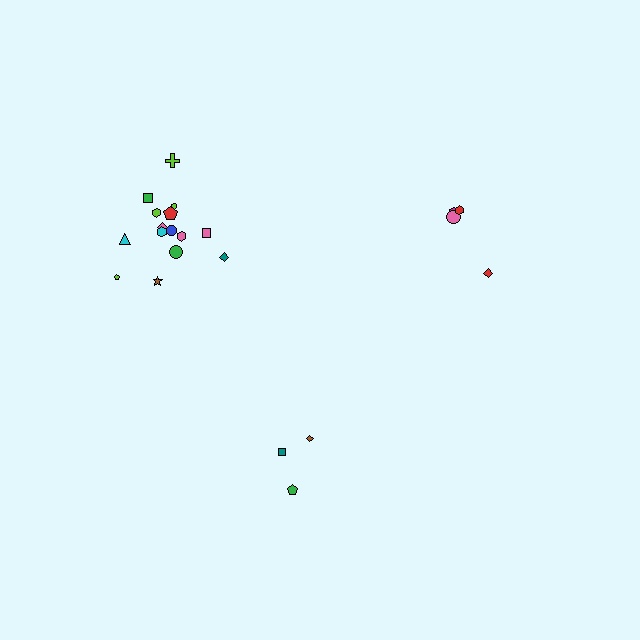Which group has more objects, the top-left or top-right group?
The top-left group.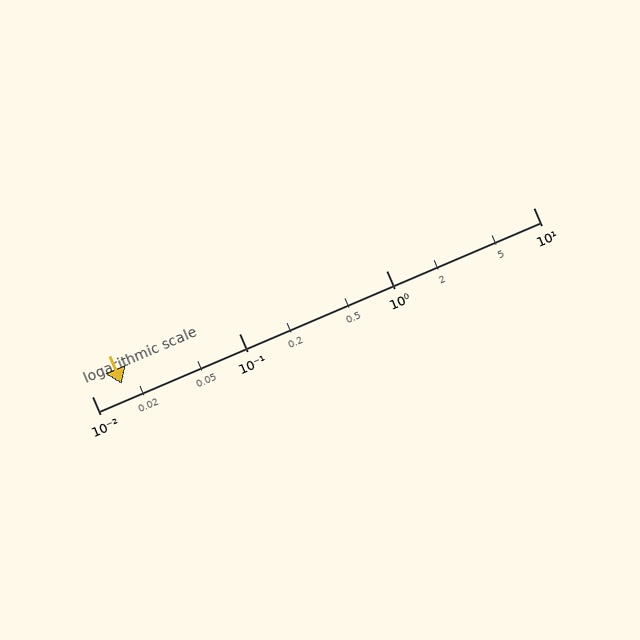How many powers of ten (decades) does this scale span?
The scale spans 3 decades, from 0.01 to 10.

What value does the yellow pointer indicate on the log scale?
The pointer indicates approximately 0.016.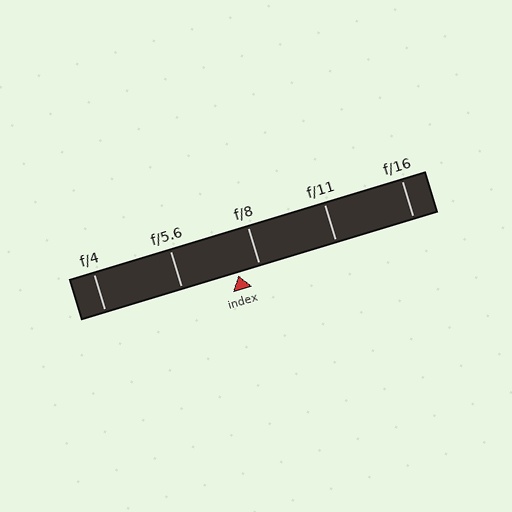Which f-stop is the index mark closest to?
The index mark is closest to f/8.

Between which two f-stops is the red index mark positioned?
The index mark is between f/5.6 and f/8.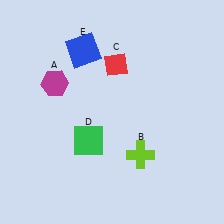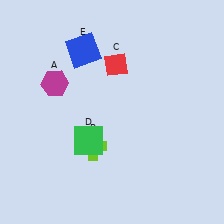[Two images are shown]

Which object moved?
The lime cross (B) moved left.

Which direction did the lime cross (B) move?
The lime cross (B) moved left.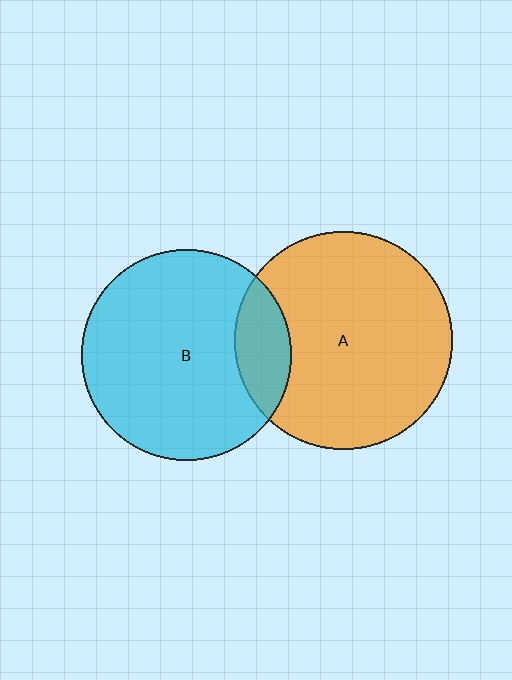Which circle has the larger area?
Circle A (orange).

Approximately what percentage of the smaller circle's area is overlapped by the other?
Approximately 15%.